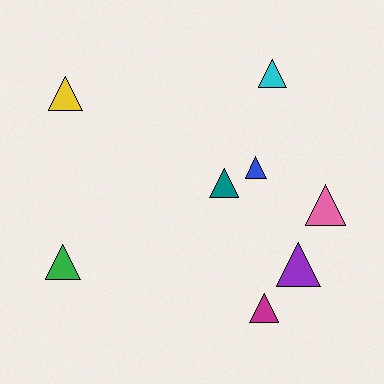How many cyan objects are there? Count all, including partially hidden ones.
There is 1 cyan object.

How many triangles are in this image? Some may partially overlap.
There are 8 triangles.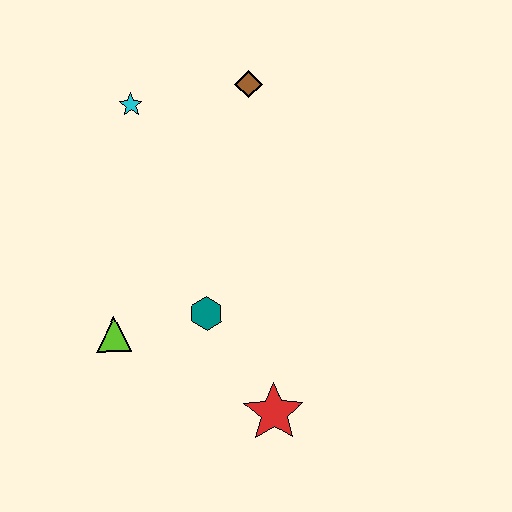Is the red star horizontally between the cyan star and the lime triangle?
No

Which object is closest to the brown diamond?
The cyan star is closest to the brown diamond.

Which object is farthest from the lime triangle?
The brown diamond is farthest from the lime triangle.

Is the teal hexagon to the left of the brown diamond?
Yes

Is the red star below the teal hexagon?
Yes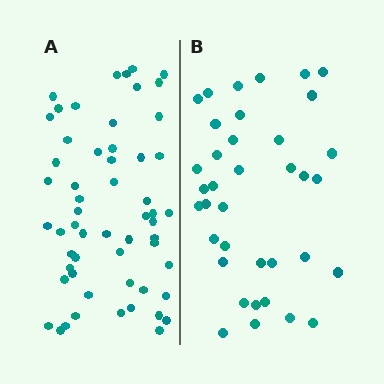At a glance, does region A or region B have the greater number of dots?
Region A (the left region) has more dots.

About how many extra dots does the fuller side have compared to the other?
Region A has approximately 20 more dots than region B.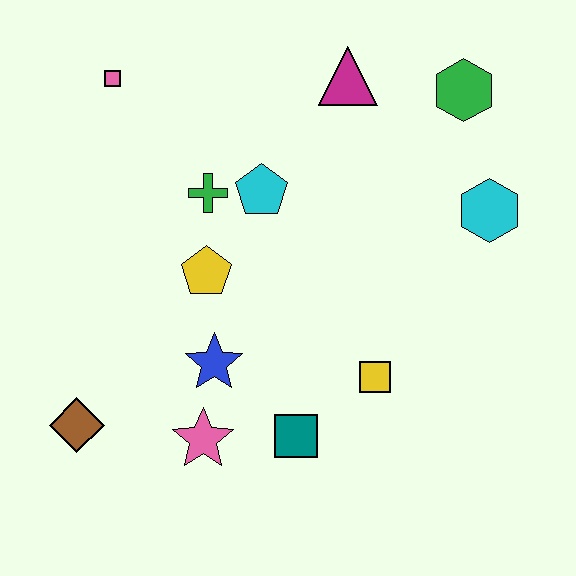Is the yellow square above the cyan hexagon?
No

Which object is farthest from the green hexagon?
The brown diamond is farthest from the green hexagon.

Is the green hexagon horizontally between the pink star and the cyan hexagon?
Yes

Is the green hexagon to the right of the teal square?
Yes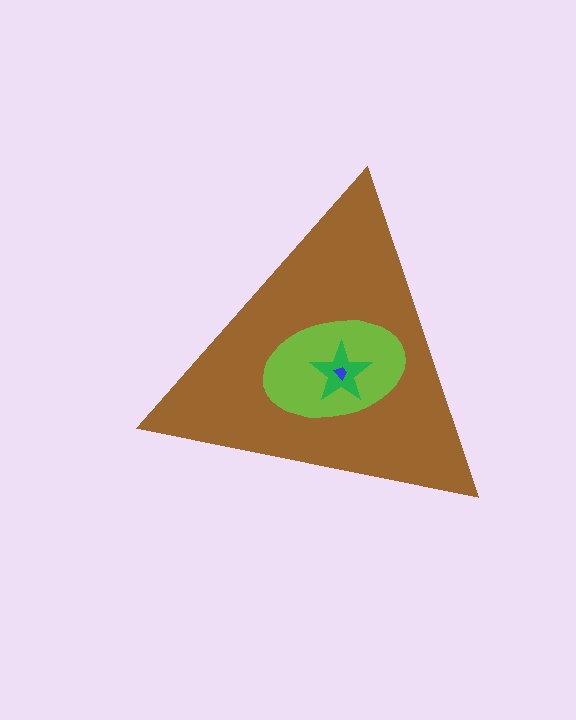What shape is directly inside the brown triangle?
The lime ellipse.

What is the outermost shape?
The brown triangle.